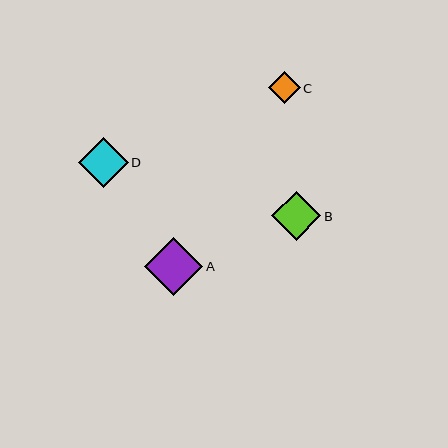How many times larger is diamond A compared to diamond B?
Diamond A is approximately 1.2 times the size of diamond B.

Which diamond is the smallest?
Diamond C is the smallest with a size of approximately 32 pixels.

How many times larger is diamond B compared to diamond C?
Diamond B is approximately 1.6 times the size of diamond C.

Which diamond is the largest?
Diamond A is the largest with a size of approximately 58 pixels.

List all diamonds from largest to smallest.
From largest to smallest: A, D, B, C.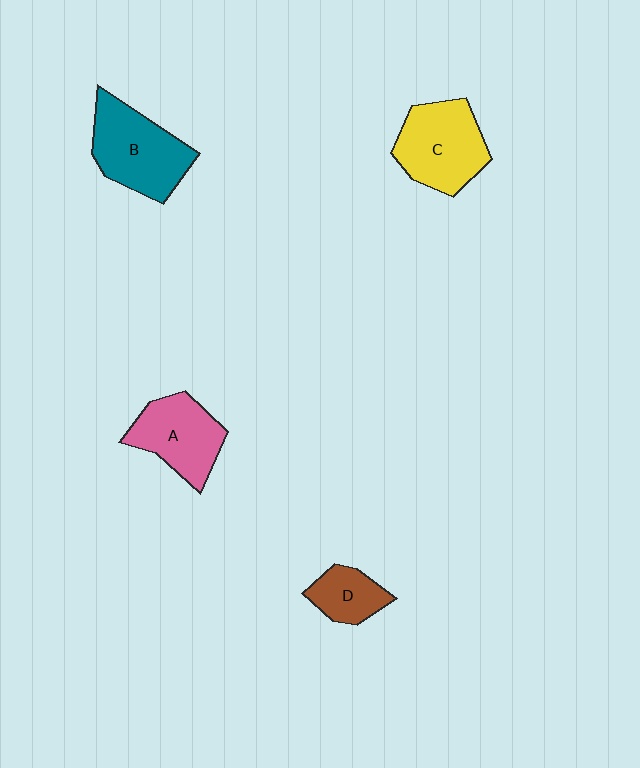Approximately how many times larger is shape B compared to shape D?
Approximately 2.0 times.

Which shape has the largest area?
Shape B (teal).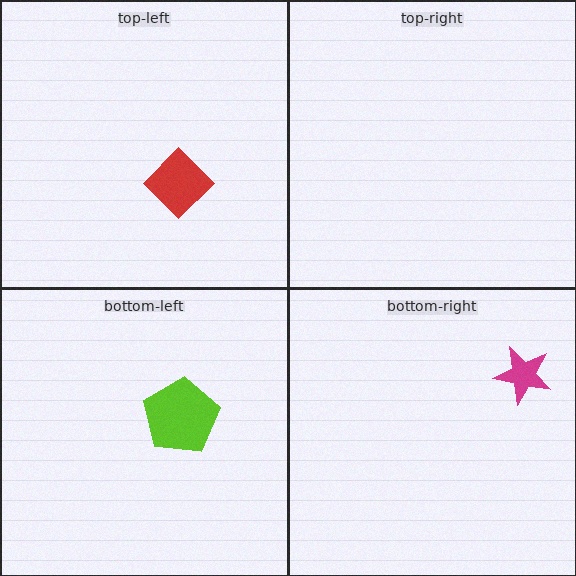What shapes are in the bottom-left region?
The lime pentagon.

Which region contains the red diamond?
The top-left region.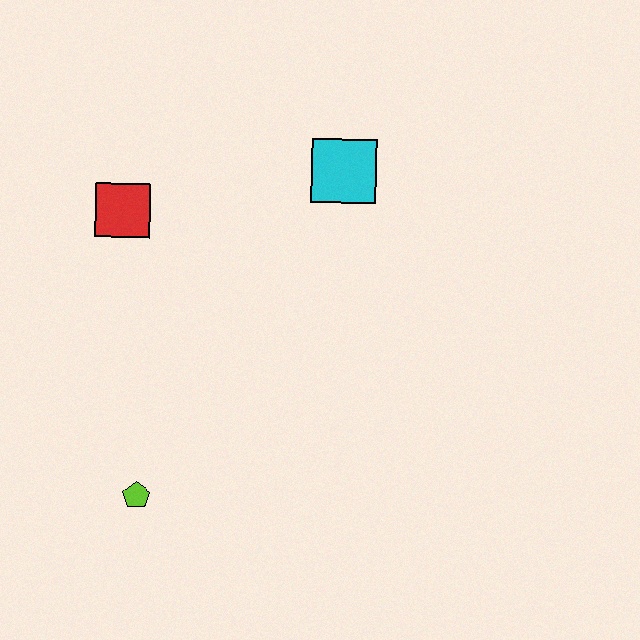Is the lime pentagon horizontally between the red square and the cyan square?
Yes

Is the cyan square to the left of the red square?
No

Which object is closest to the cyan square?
The red square is closest to the cyan square.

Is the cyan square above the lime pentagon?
Yes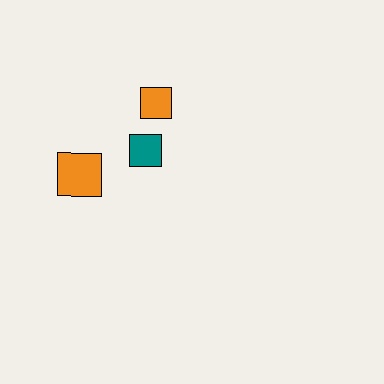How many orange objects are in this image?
There are 2 orange objects.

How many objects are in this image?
There are 3 objects.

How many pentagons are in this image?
There are no pentagons.